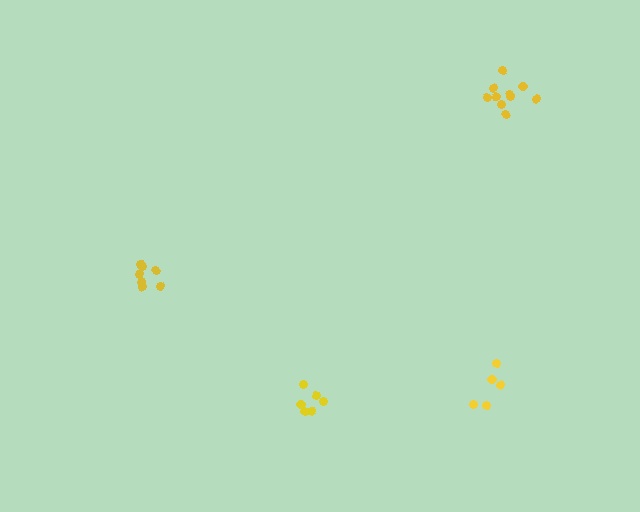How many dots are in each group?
Group 1: 6 dots, Group 2: 7 dots, Group 3: 5 dots, Group 4: 11 dots (29 total).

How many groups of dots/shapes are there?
There are 4 groups.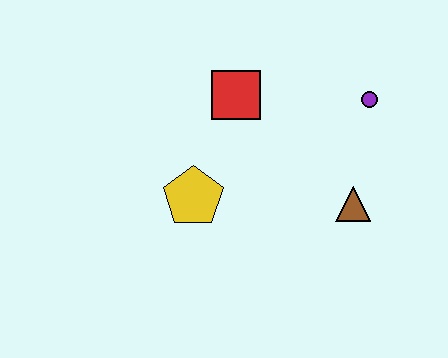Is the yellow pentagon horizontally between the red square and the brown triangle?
No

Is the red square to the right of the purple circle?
No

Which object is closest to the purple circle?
The brown triangle is closest to the purple circle.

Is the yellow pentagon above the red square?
No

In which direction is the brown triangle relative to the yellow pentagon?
The brown triangle is to the right of the yellow pentagon.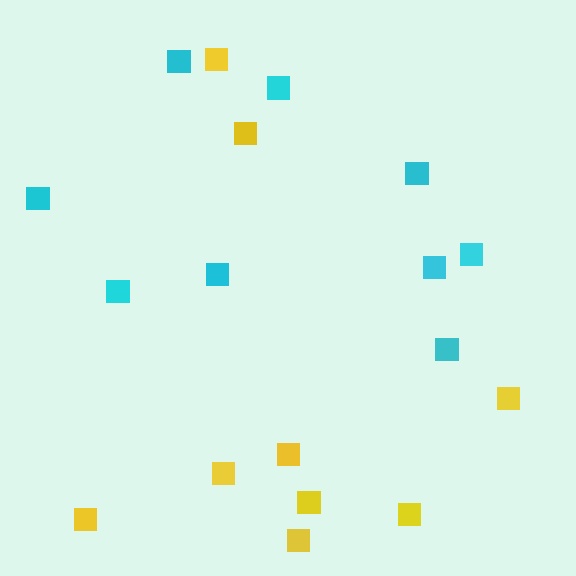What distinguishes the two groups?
There are 2 groups: one group of cyan squares (9) and one group of yellow squares (9).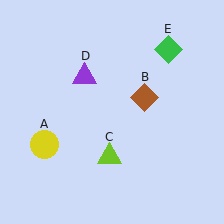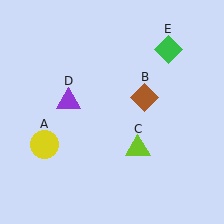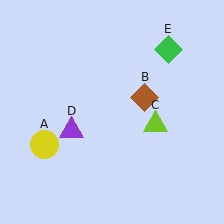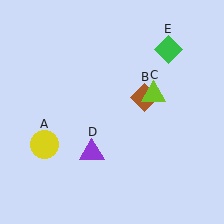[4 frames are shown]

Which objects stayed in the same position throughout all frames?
Yellow circle (object A) and brown diamond (object B) and green diamond (object E) remained stationary.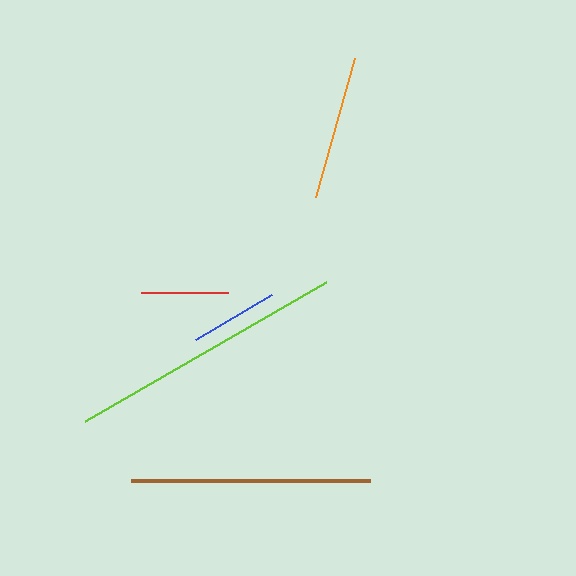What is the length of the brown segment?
The brown segment is approximately 239 pixels long.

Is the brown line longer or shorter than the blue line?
The brown line is longer than the blue line.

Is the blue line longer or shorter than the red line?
The blue line is longer than the red line.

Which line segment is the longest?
The lime line is the longest at approximately 279 pixels.